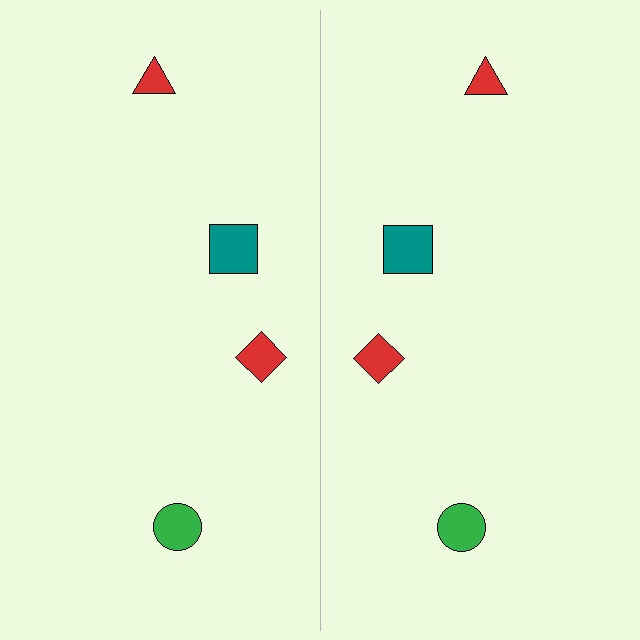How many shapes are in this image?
There are 8 shapes in this image.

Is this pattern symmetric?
Yes, this pattern has bilateral (reflection) symmetry.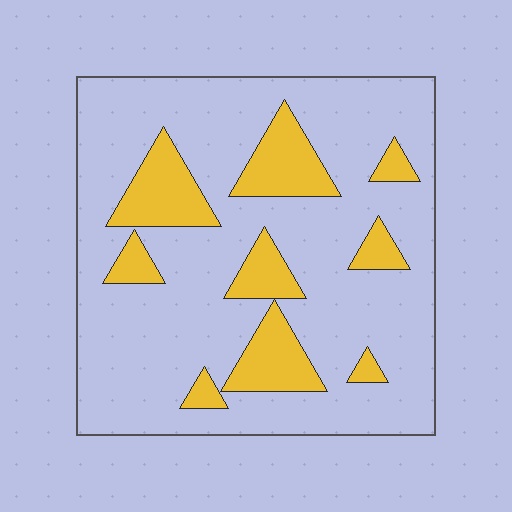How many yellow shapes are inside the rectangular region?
9.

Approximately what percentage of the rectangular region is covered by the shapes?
Approximately 20%.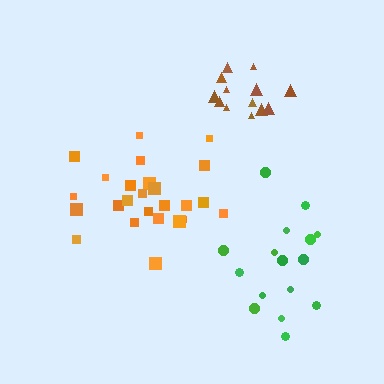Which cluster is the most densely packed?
Brown.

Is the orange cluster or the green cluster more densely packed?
Orange.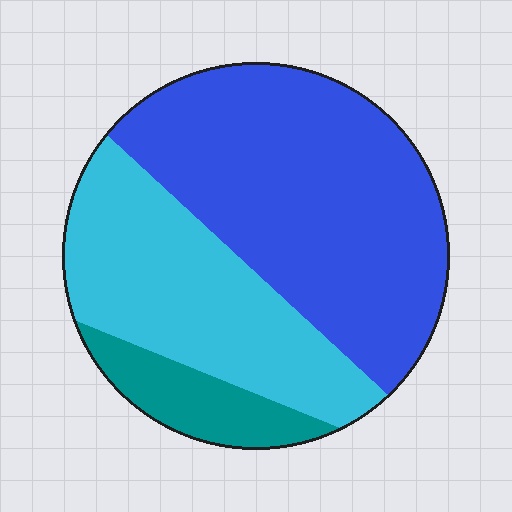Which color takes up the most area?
Blue, at roughly 55%.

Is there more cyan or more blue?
Blue.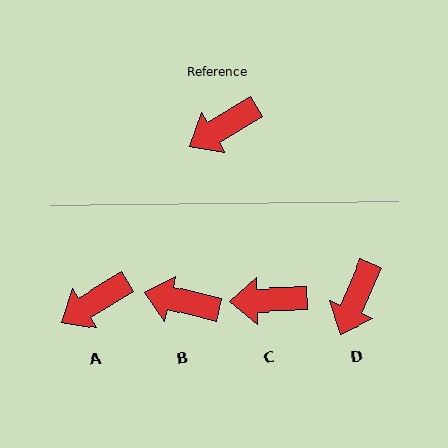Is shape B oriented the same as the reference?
No, it is off by about 45 degrees.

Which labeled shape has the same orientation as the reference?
A.